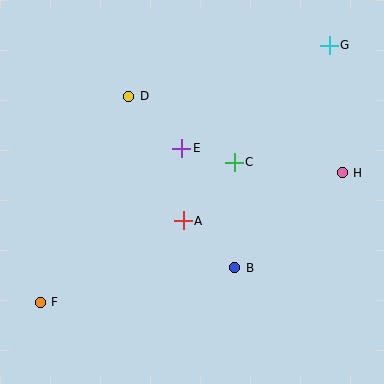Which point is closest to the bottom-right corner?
Point B is closest to the bottom-right corner.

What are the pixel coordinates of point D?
Point D is at (129, 96).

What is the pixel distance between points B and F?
The distance between B and F is 198 pixels.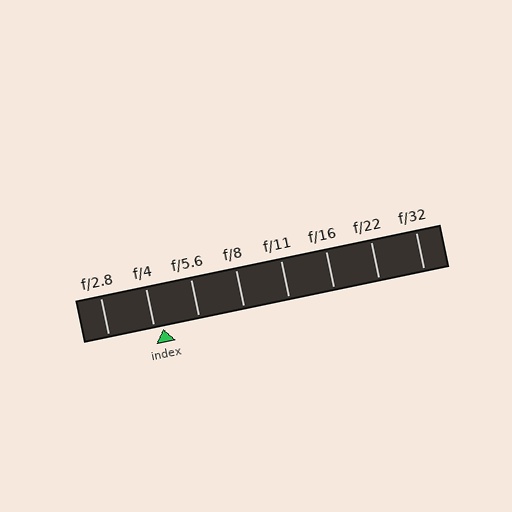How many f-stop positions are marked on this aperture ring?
There are 8 f-stop positions marked.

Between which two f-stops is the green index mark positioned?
The index mark is between f/4 and f/5.6.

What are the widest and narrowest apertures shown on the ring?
The widest aperture shown is f/2.8 and the narrowest is f/32.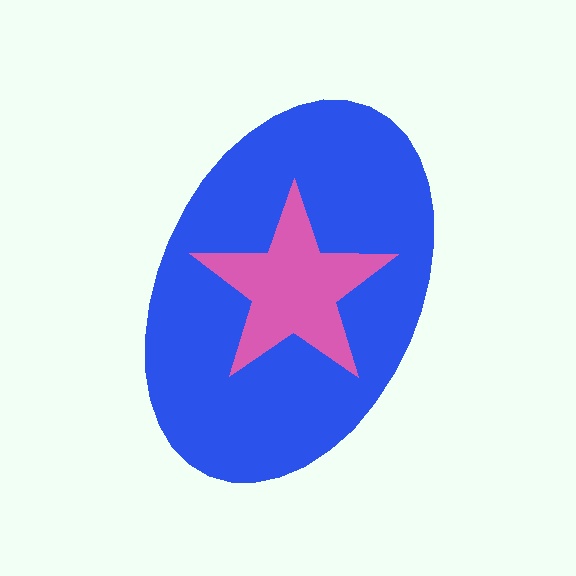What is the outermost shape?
The blue ellipse.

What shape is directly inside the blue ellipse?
The pink star.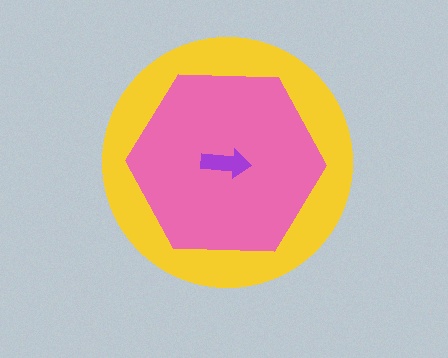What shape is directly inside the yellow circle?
The pink hexagon.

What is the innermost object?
The purple arrow.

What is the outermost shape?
The yellow circle.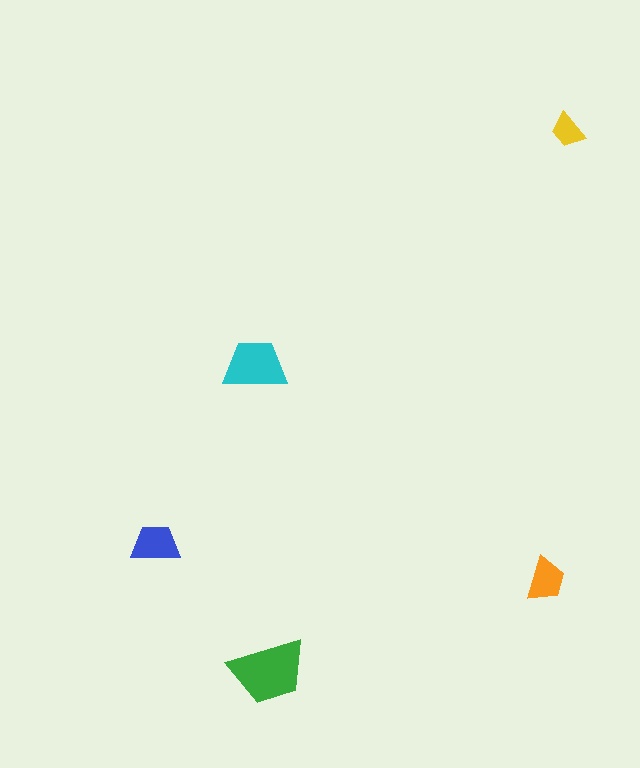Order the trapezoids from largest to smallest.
the green one, the cyan one, the blue one, the orange one, the yellow one.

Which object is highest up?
The yellow trapezoid is topmost.